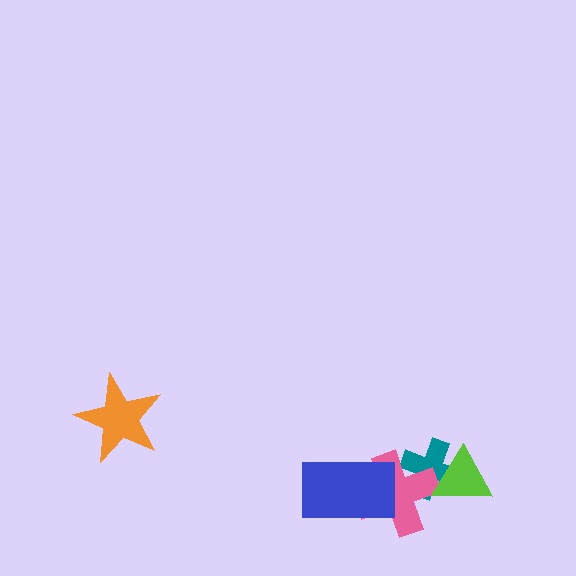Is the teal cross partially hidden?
Yes, it is partially covered by another shape.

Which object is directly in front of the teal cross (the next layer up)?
The pink cross is directly in front of the teal cross.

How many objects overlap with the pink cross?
3 objects overlap with the pink cross.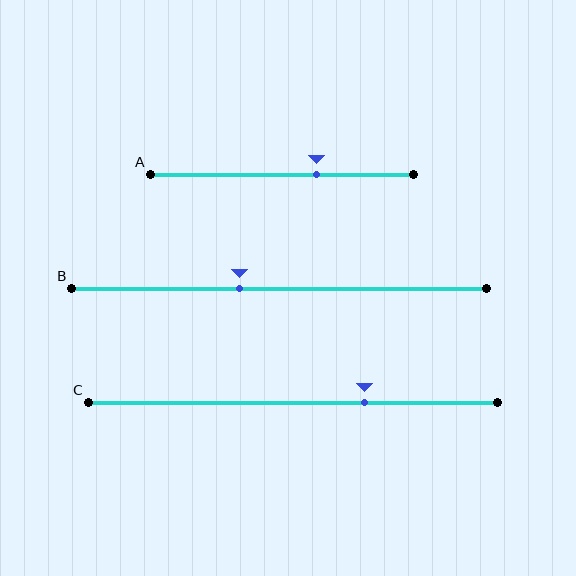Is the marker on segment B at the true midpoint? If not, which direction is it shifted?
No, the marker on segment B is shifted to the left by about 10% of the segment length.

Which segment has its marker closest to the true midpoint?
Segment B has its marker closest to the true midpoint.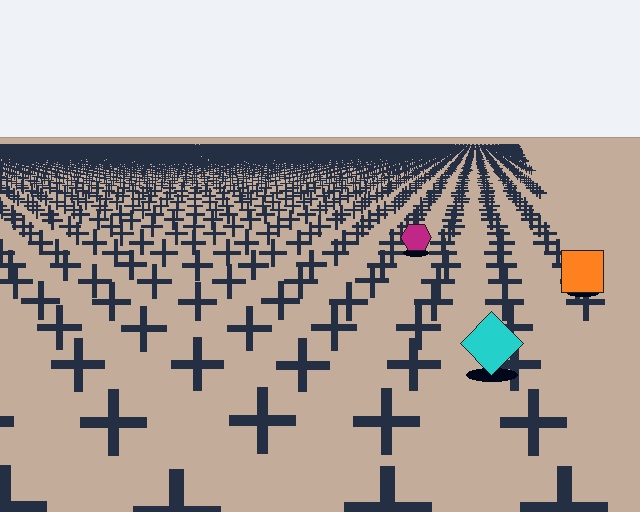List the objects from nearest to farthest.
From nearest to farthest: the cyan diamond, the orange square, the magenta hexagon.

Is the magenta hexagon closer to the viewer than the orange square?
No. The orange square is closer — you can tell from the texture gradient: the ground texture is coarser near it.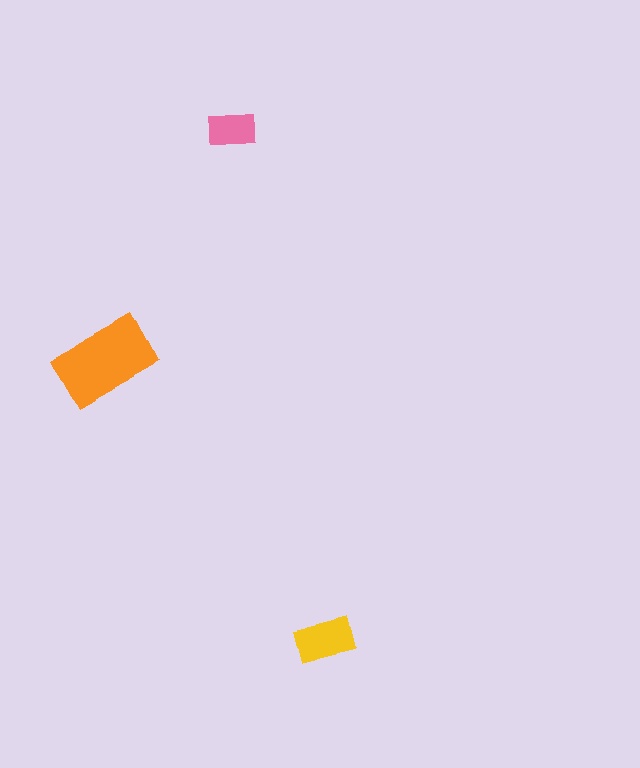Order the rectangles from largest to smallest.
the orange one, the yellow one, the pink one.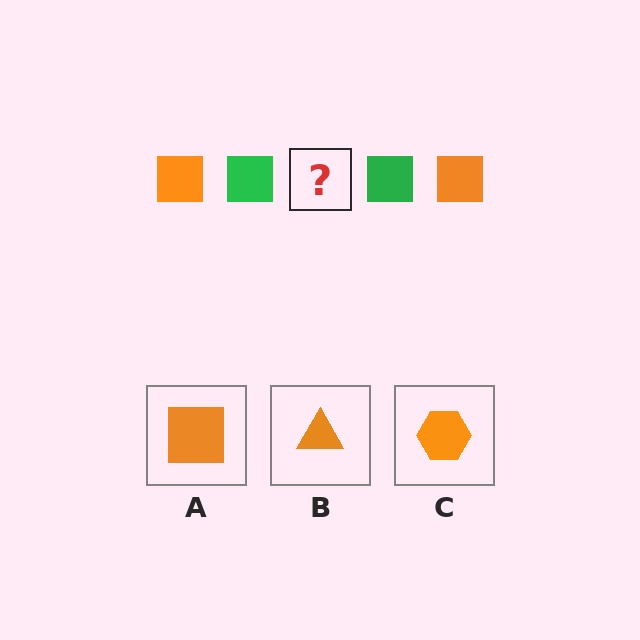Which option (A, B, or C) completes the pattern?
A.